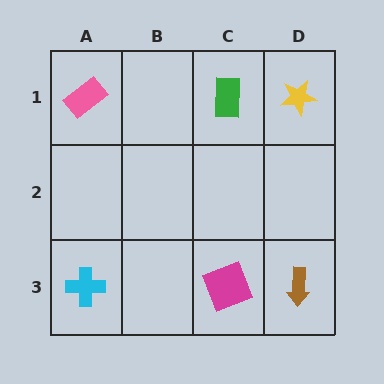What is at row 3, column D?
A brown arrow.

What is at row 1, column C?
A green rectangle.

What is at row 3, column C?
A magenta square.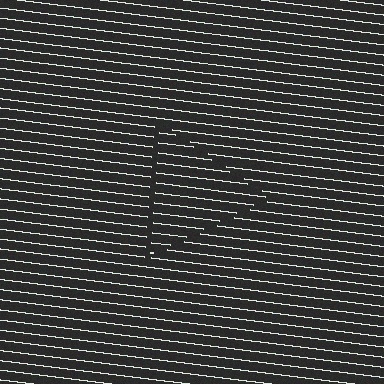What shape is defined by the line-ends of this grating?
An illusory triangle. The interior of the shape contains the same grating, shifted by half a period — the contour is defined by the phase discontinuity where line-ends from the inner and outer gratings abut.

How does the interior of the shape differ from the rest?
The interior of the shape contains the same grating, shifted by half a period — the contour is defined by the phase discontinuity where line-ends from the inner and outer gratings abut.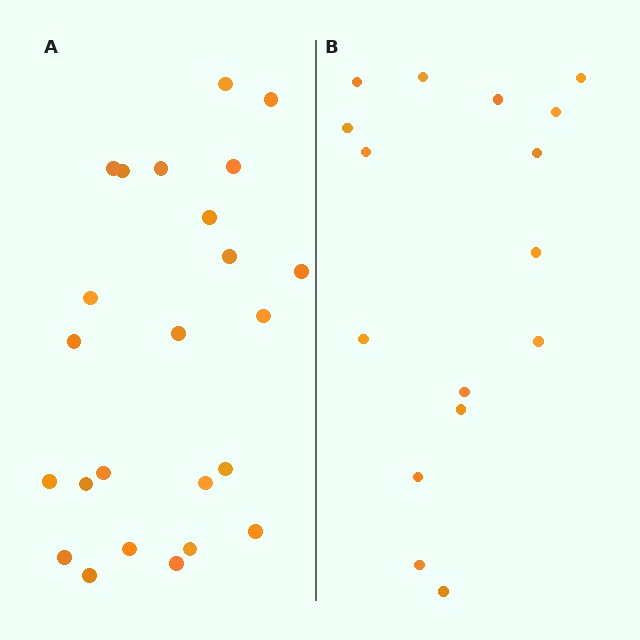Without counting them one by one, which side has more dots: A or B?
Region A (the left region) has more dots.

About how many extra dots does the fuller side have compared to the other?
Region A has roughly 8 or so more dots than region B.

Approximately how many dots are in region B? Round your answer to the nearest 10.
About 20 dots. (The exact count is 16, which rounds to 20.)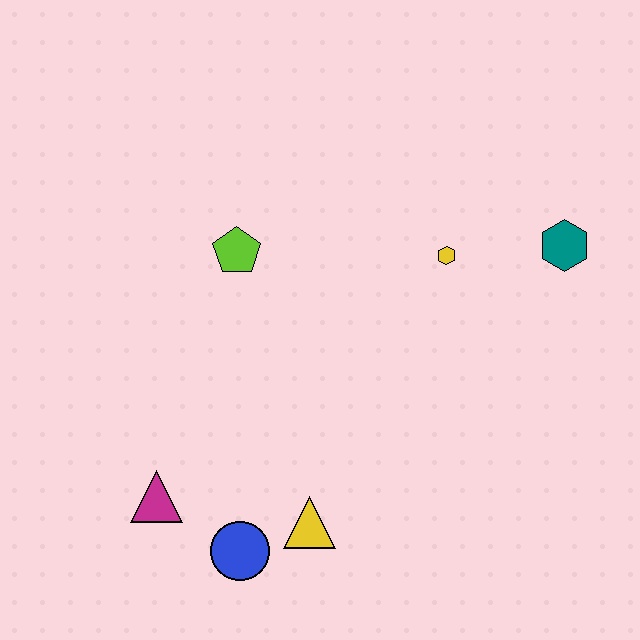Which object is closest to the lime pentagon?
The yellow hexagon is closest to the lime pentagon.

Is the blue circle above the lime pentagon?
No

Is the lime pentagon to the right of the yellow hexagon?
No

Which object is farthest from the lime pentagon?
The teal hexagon is farthest from the lime pentagon.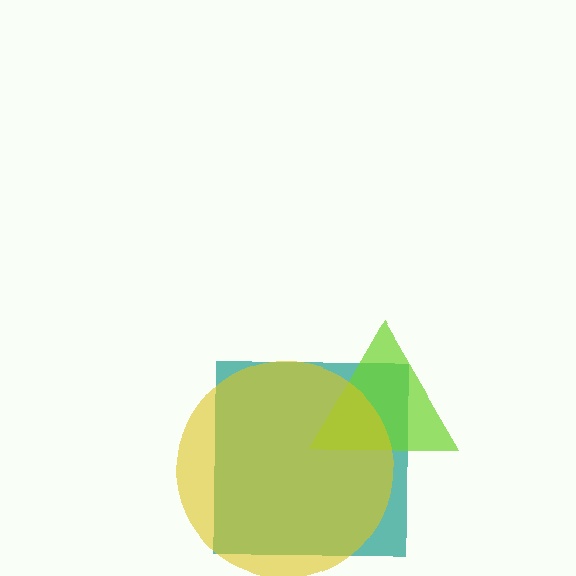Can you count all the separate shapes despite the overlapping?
Yes, there are 3 separate shapes.